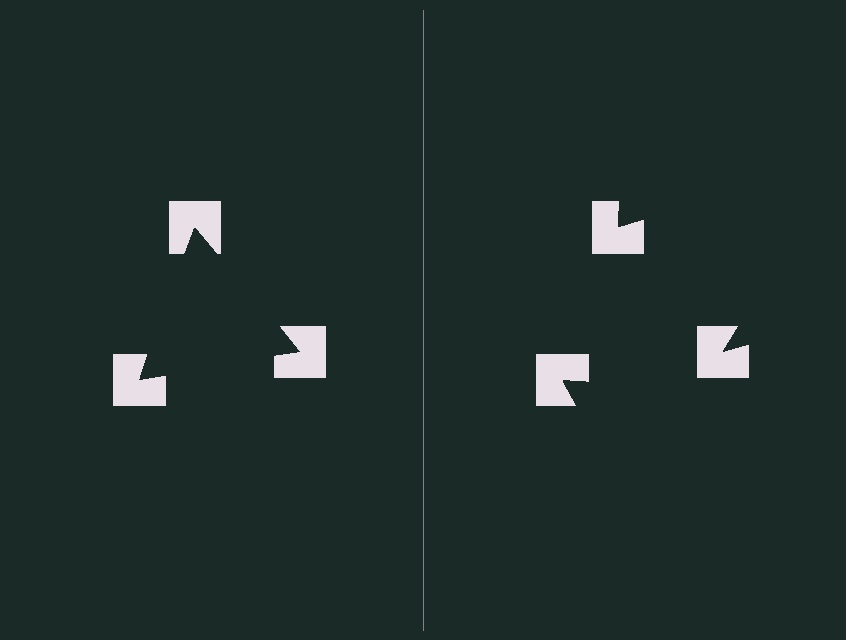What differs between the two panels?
The notched squares are positioned identically on both sides; only the wedge orientations differ. On the left they align to a triangle; on the right they are misaligned.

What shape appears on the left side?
An illusory triangle.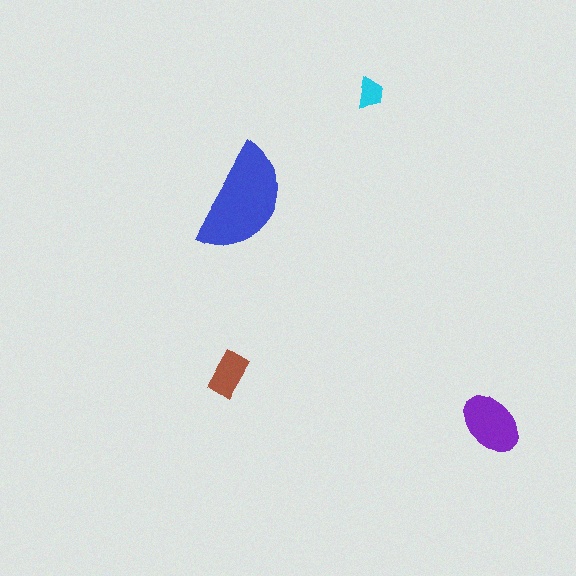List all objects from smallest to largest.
The cyan trapezoid, the brown rectangle, the purple ellipse, the blue semicircle.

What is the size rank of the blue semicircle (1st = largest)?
1st.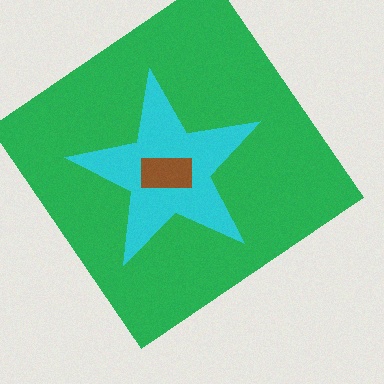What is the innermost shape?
The brown rectangle.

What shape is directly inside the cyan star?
The brown rectangle.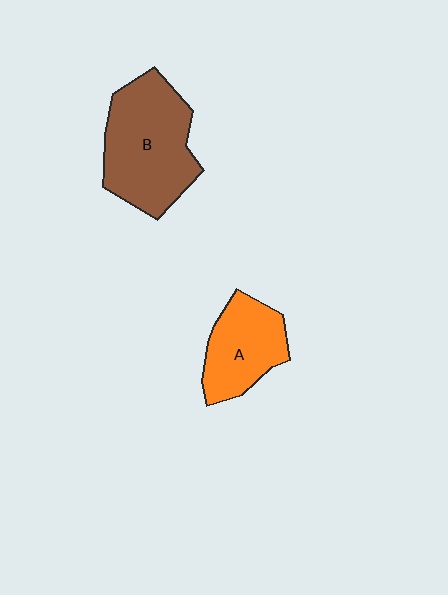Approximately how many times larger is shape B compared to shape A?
Approximately 1.6 times.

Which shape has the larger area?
Shape B (brown).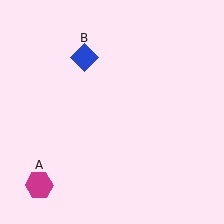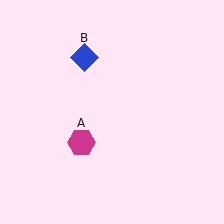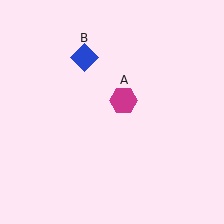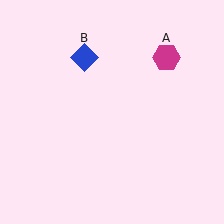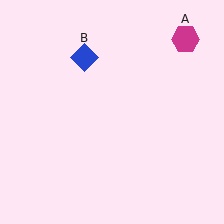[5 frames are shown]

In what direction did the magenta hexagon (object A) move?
The magenta hexagon (object A) moved up and to the right.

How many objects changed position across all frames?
1 object changed position: magenta hexagon (object A).